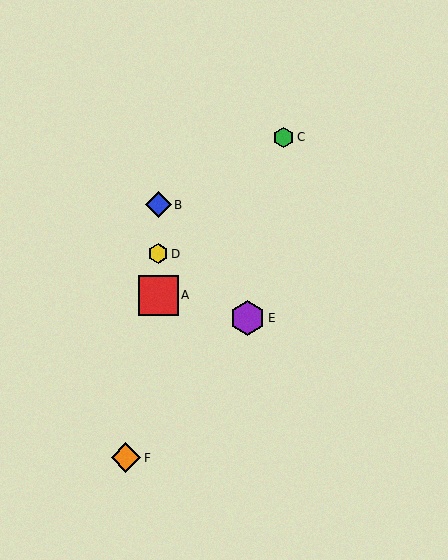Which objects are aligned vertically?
Objects A, B, D are aligned vertically.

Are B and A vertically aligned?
Yes, both are at x≈158.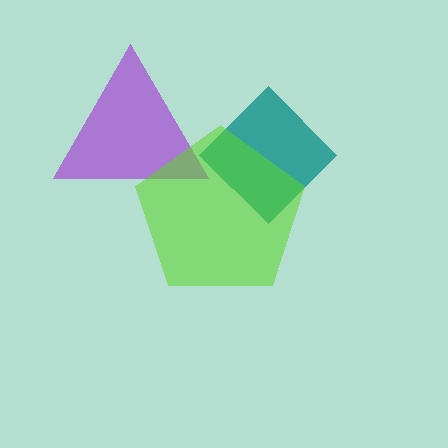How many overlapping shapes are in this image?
There are 3 overlapping shapes in the image.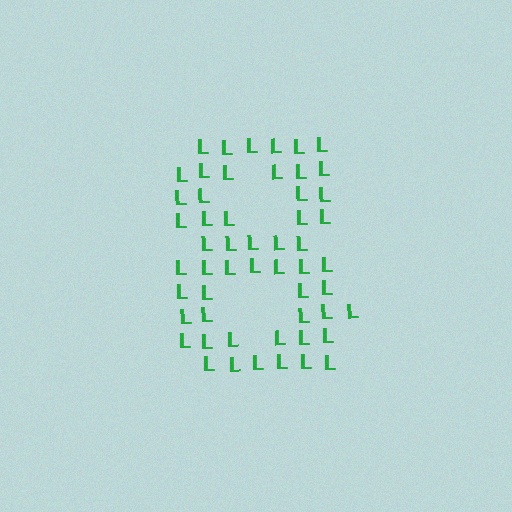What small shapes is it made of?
It is made of small letter L's.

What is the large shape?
The large shape is the digit 8.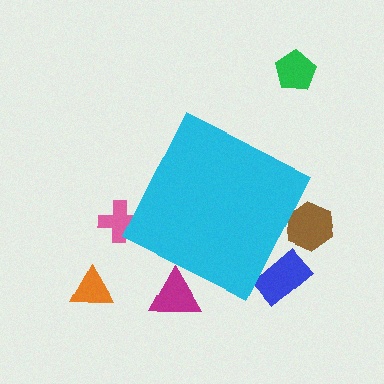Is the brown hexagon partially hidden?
Yes, the brown hexagon is partially hidden behind the cyan diamond.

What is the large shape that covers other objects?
A cyan diamond.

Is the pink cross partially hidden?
Yes, the pink cross is partially hidden behind the cyan diamond.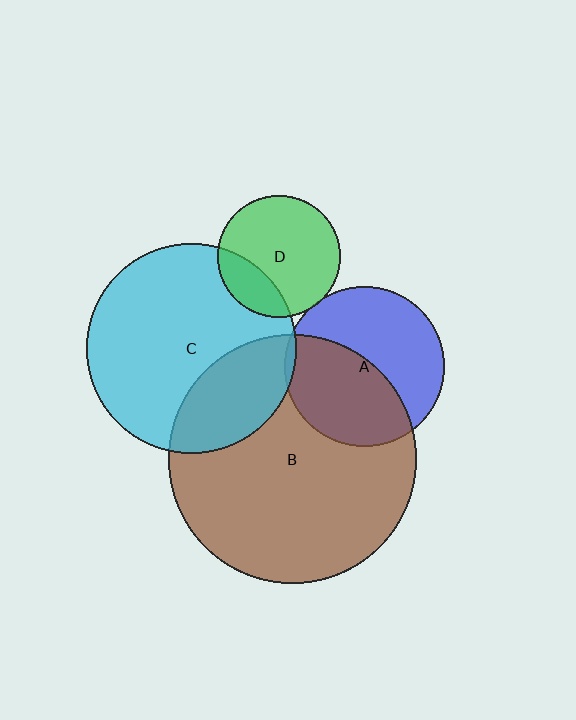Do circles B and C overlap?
Yes.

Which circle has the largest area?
Circle B (brown).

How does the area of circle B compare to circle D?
Approximately 4.1 times.